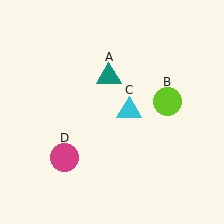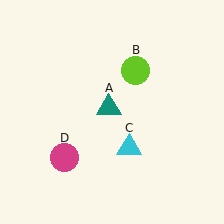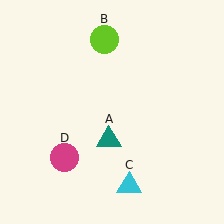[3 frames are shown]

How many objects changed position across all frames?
3 objects changed position: teal triangle (object A), lime circle (object B), cyan triangle (object C).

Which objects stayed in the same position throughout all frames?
Magenta circle (object D) remained stationary.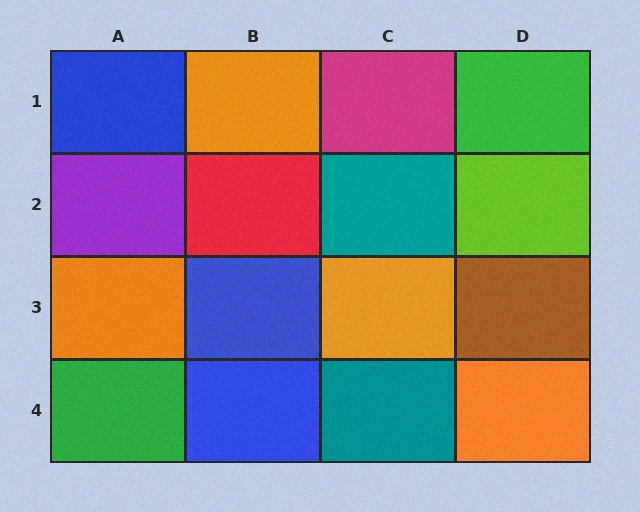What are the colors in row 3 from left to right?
Orange, blue, orange, brown.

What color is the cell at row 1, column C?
Magenta.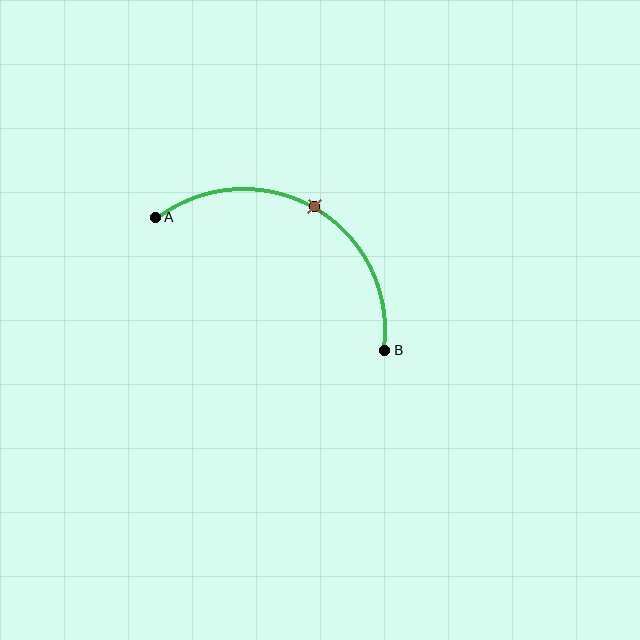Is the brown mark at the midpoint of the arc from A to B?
Yes. The brown mark lies on the arc at equal arc-length from both A and B — it is the arc midpoint.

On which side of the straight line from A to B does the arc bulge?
The arc bulges above the straight line connecting A and B.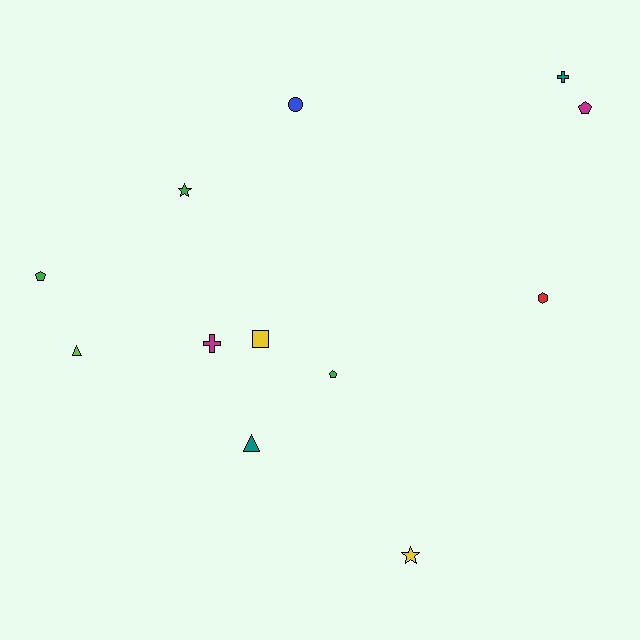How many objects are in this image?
There are 12 objects.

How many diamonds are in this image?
There are no diamonds.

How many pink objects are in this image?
There are no pink objects.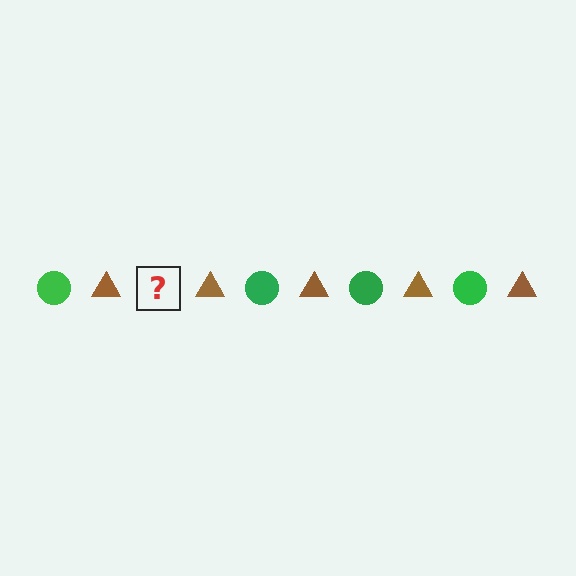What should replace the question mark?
The question mark should be replaced with a green circle.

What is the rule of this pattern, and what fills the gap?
The rule is that the pattern alternates between green circle and brown triangle. The gap should be filled with a green circle.